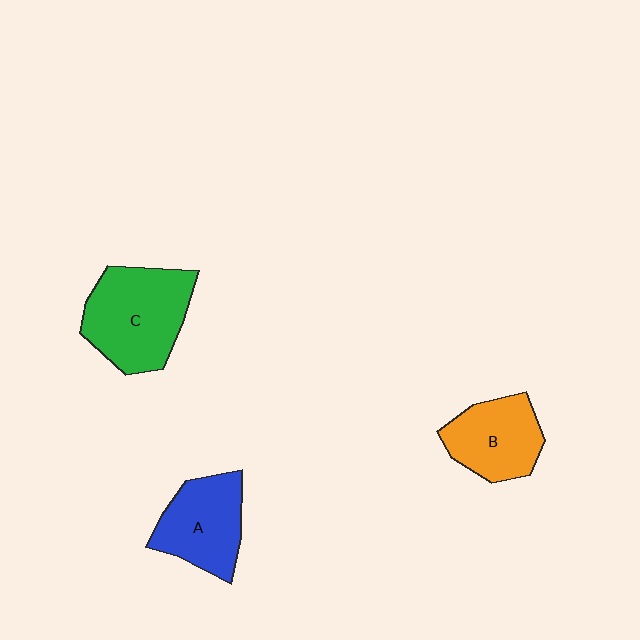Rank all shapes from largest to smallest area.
From largest to smallest: C (green), A (blue), B (orange).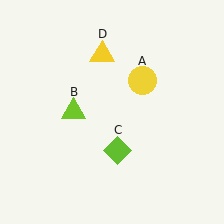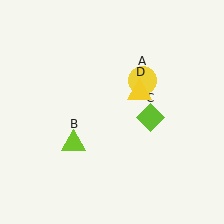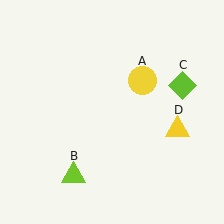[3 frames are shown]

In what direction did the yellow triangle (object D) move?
The yellow triangle (object D) moved down and to the right.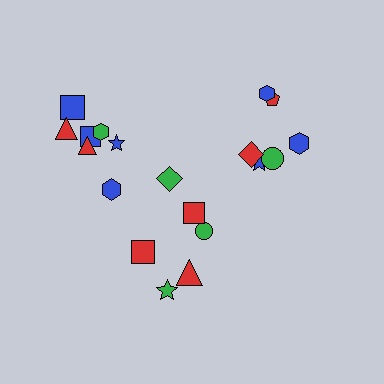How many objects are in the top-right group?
There are 6 objects.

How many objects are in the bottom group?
There are 5 objects.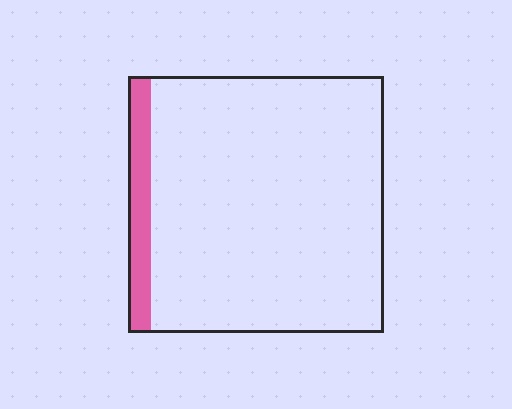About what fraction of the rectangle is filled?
About one tenth (1/10).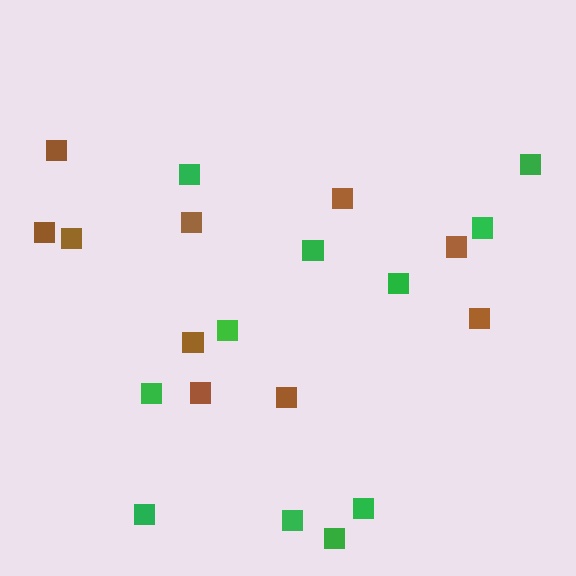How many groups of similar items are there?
There are 2 groups: one group of brown squares (10) and one group of green squares (11).